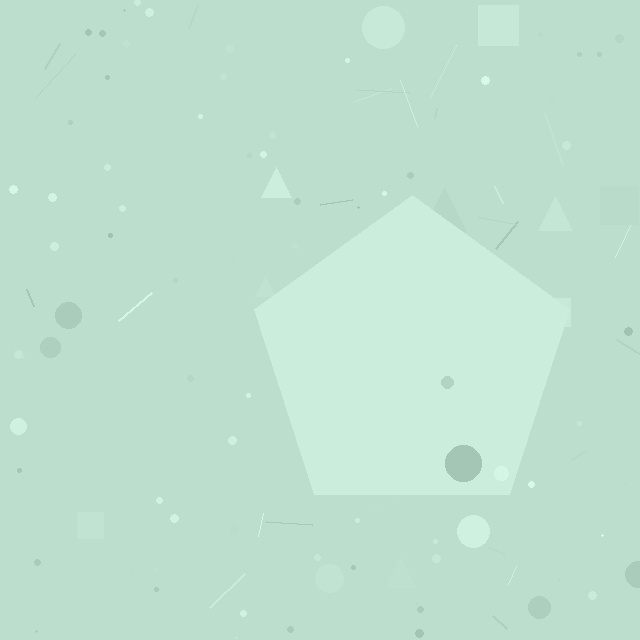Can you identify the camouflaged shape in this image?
The camouflaged shape is a pentagon.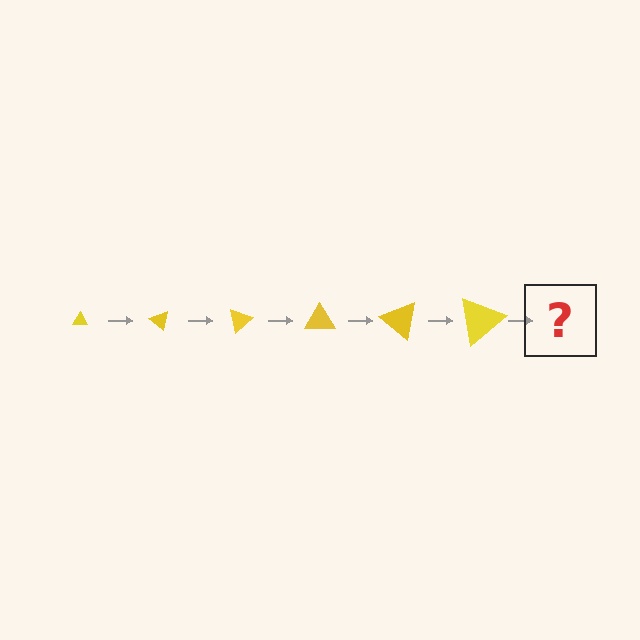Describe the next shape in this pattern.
It should be a triangle, larger than the previous one and rotated 240 degrees from the start.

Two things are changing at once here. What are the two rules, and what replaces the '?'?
The two rules are that the triangle grows larger each step and it rotates 40 degrees each step. The '?' should be a triangle, larger than the previous one and rotated 240 degrees from the start.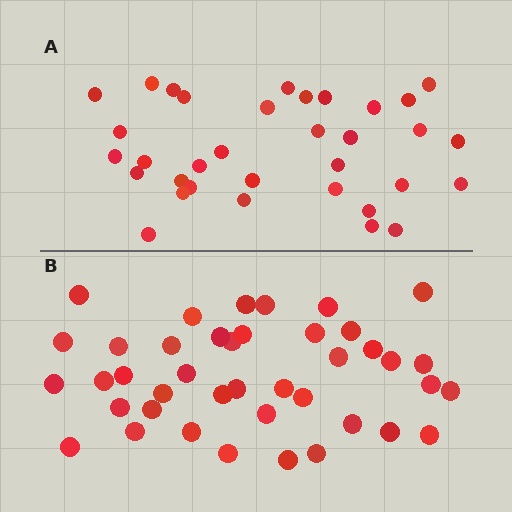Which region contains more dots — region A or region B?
Region B (the bottom region) has more dots.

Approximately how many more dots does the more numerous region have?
Region B has roughly 8 or so more dots than region A.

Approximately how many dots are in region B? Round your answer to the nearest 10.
About 40 dots. (The exact count is 41, which rounds to 40.)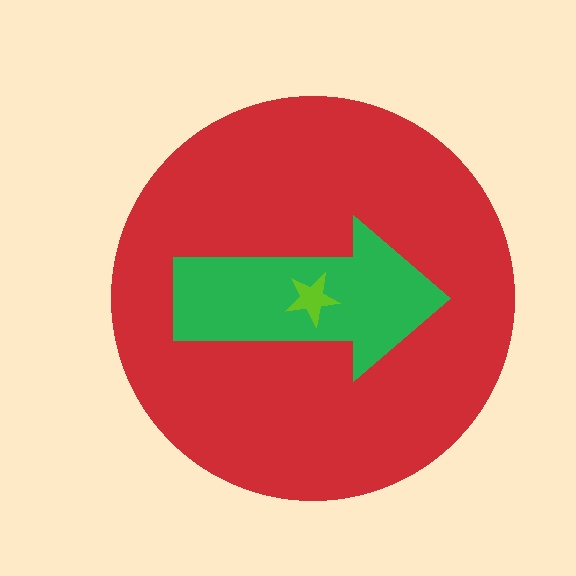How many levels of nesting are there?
3.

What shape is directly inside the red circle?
The green arrow.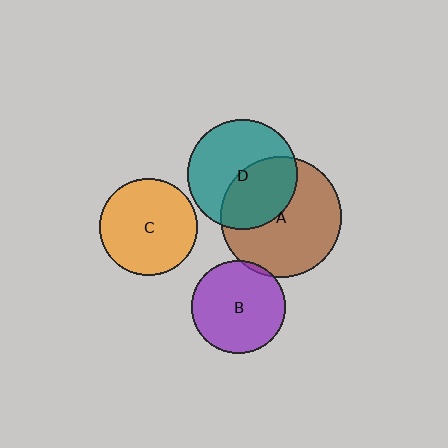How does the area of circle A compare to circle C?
Approximately 1.5 times.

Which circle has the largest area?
Circle A (brown).